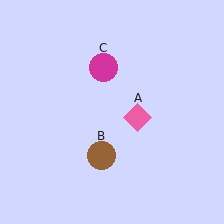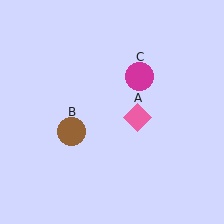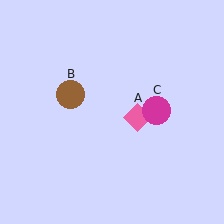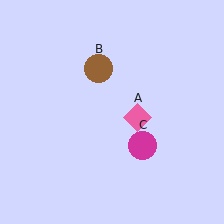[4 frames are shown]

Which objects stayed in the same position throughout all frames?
Pink diamond (object A) remained stationary.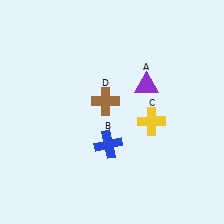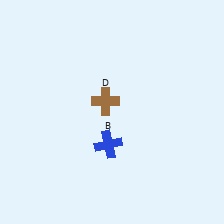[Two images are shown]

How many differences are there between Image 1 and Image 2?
There are 2 differences between the two images.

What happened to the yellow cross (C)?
The yellow cross (C) was removed in Image 2. It was in the bottom-right area of Image 1.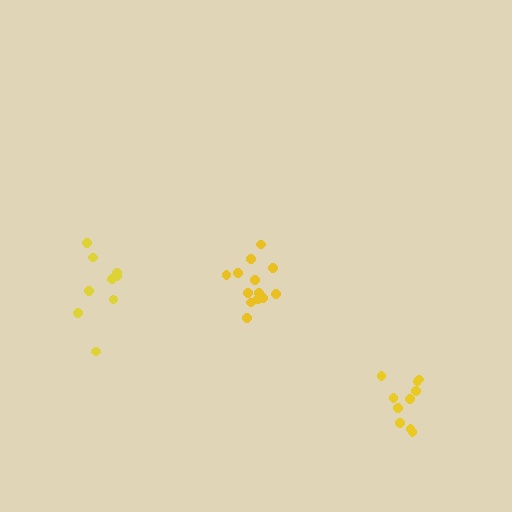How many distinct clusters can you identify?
There are 3 distinct clusters.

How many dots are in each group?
Group 1: 13 dots, Group 2: 9 dots, Group 3: 10 dots (32 total).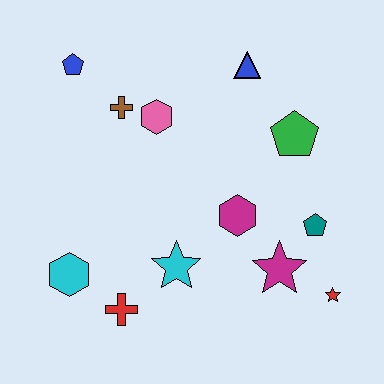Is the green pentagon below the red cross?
No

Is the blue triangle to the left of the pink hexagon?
No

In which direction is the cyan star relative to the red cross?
The cyan star is to the right of the red cross.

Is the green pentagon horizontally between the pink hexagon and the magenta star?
No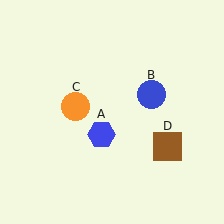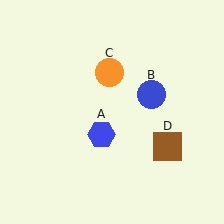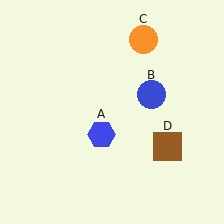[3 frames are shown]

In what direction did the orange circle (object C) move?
The orange circle (object C) moved up and to the right.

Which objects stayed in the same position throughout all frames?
Blue hexagon (object A) and blue circle (object B) and brown square (object D) remained stationary.